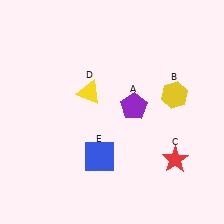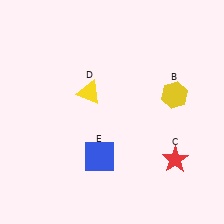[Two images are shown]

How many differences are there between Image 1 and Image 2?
There is 1 difference between the two images.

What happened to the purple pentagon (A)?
The purple pentagon (A) was removed in Image 2. It was in the top-right area of Image 1.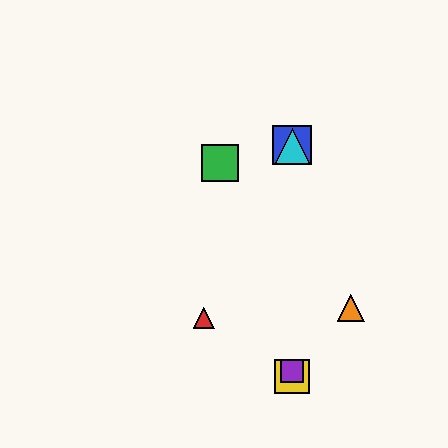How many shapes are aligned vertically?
4 shapes (the blue square, the yellow square, the purple square, the cyan triangle) are aligned vertically.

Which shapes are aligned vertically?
The blue square, the yellow square, the purple square, the cyan triangle are aligned vertically.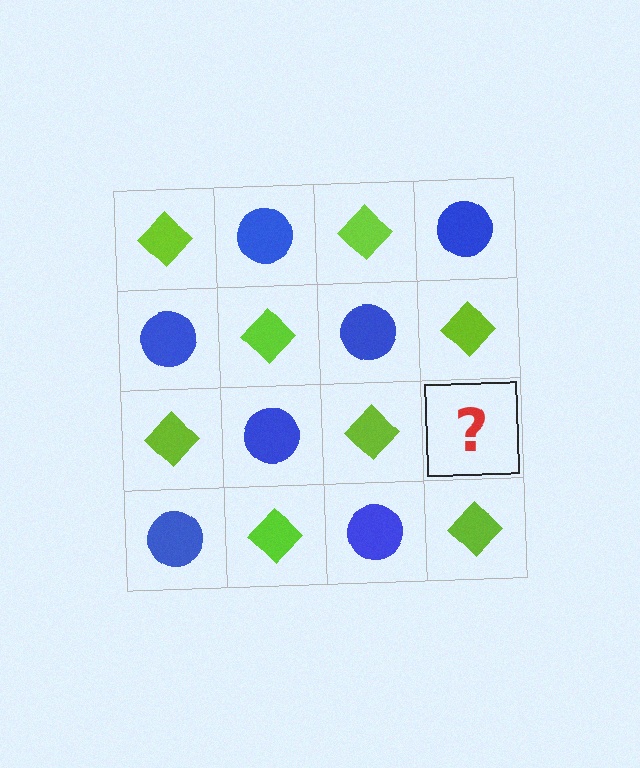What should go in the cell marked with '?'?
The missing cell should contain a blue circle.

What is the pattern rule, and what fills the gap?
The rule is that it alternates lime diamond and blue circle in a checkerboard pattern. The gap should be filled with a blue circle.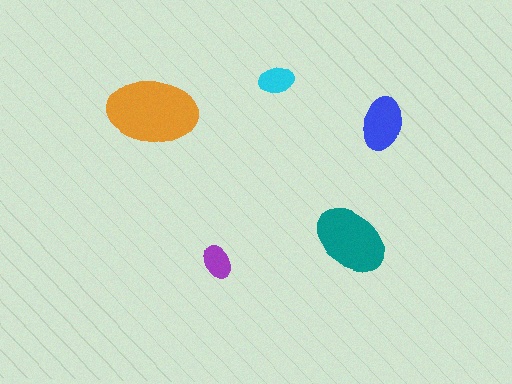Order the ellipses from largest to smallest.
the orange one, the teal one, the blue one, the cyan one, the purple one.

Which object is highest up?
The cyan ellipse is topmost.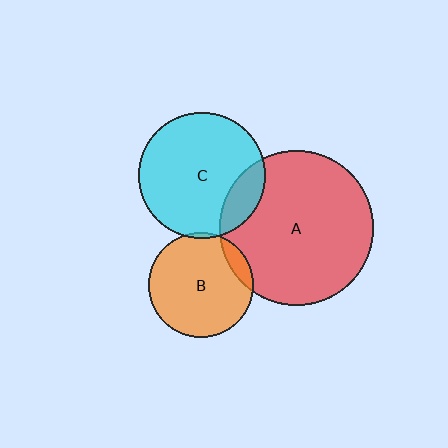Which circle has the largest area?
Circle A (red).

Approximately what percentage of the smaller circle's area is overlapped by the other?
Approximately 10%.